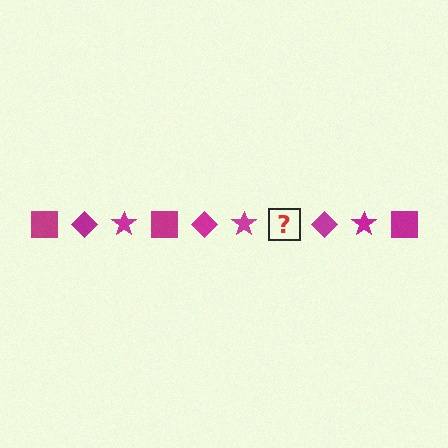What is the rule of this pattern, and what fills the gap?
The rule is that the pattern cycles through square, diamond, star shapes in magenta. The gap should be filled with a magenta square.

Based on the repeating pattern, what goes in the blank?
The blank should be a magenta square.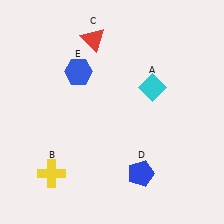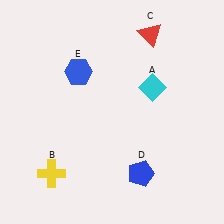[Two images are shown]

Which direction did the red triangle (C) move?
The red triangle (C) moved right.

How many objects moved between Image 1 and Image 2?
1 object moved between the two images.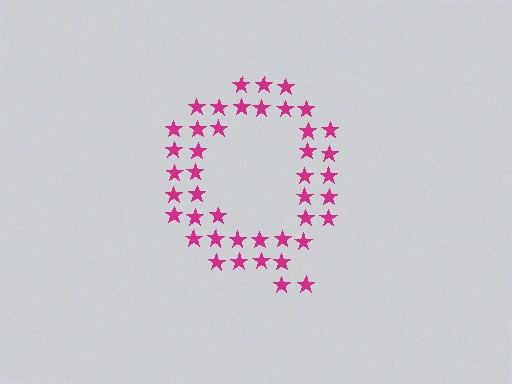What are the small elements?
The small elements are stars.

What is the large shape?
The large shape is the letter Q.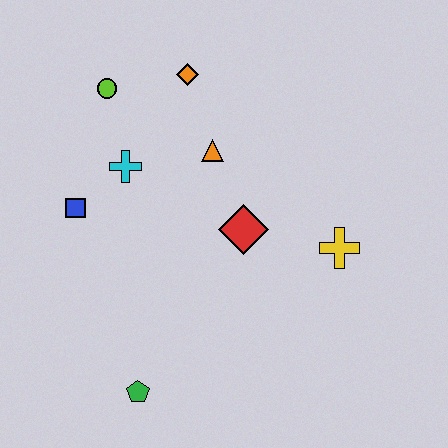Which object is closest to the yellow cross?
The red diamond is closest to the yellow cross.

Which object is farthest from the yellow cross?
The lime circle is farthest from the yellow cross.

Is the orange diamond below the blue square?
No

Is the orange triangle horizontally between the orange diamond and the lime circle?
No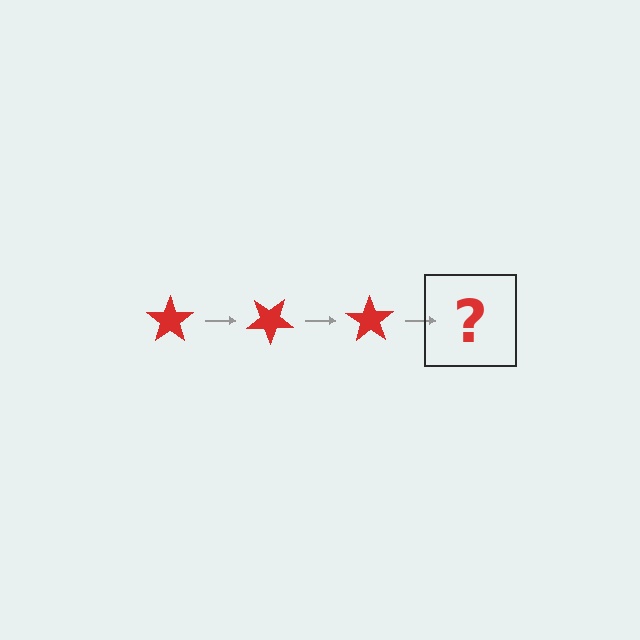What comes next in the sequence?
The next element should be a red star rotated 105 degrees.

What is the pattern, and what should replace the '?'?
The pattern is that the star rotates 35 degrees each step. The '?' should be a red star rotated 105 degrees.